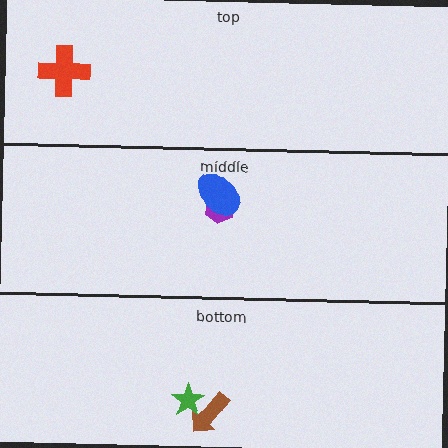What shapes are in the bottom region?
The brown arrow, the green star.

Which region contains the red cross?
The top region.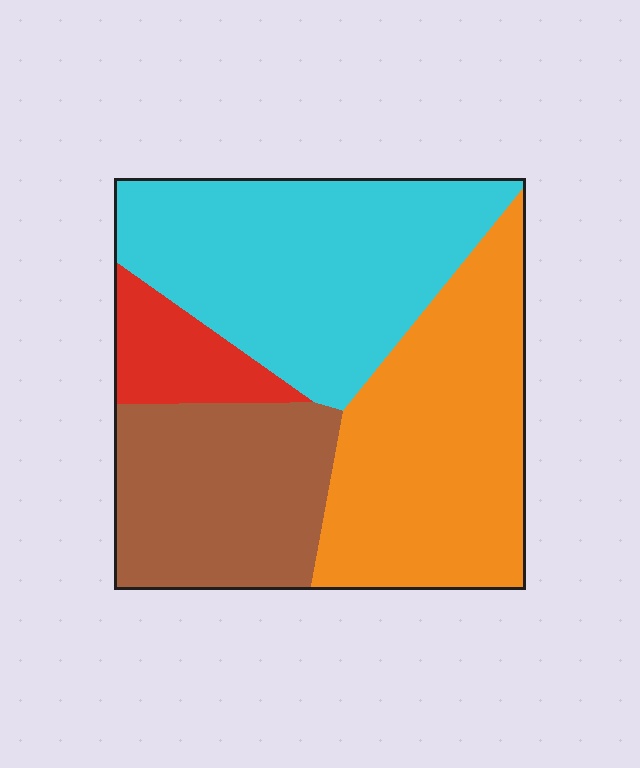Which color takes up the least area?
Red, at roughly 10%.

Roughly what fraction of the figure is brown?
Brown covers roughly 25% of the figure.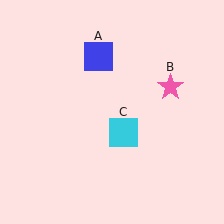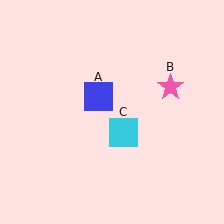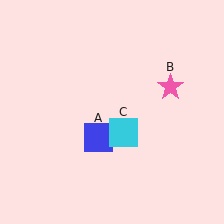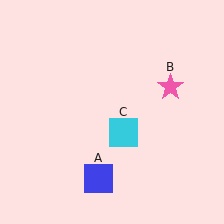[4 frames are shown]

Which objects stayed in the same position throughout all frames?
Pink star (object B) and cyan square (object C) remained stationary.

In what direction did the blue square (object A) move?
The blue square (object A) moved down.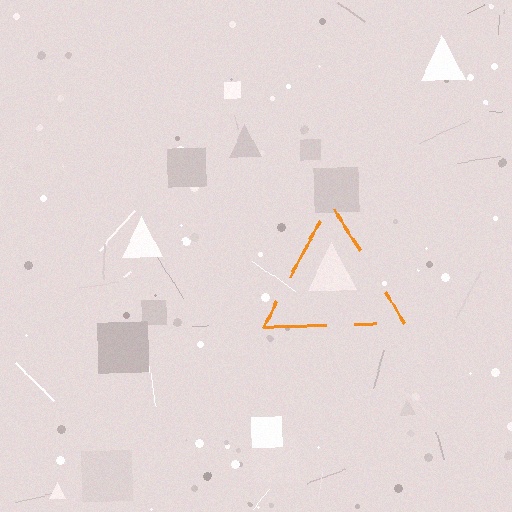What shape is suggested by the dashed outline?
The dashed outline suggests a triangle.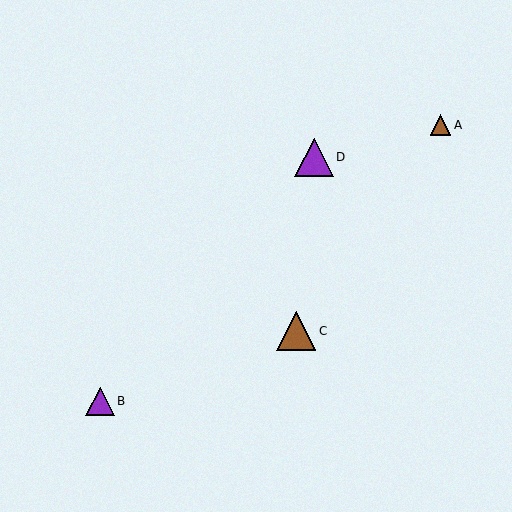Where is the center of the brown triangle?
The center of the brown triangle is at (296, 331).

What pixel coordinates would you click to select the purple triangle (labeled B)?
Click at (100, 401) to select the purple triangle B.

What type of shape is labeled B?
Shape B is a purple triangle.